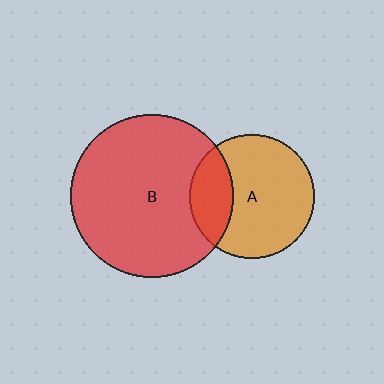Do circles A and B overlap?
Yes.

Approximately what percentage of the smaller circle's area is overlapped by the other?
Approximately 25%.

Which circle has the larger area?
Circle B (red).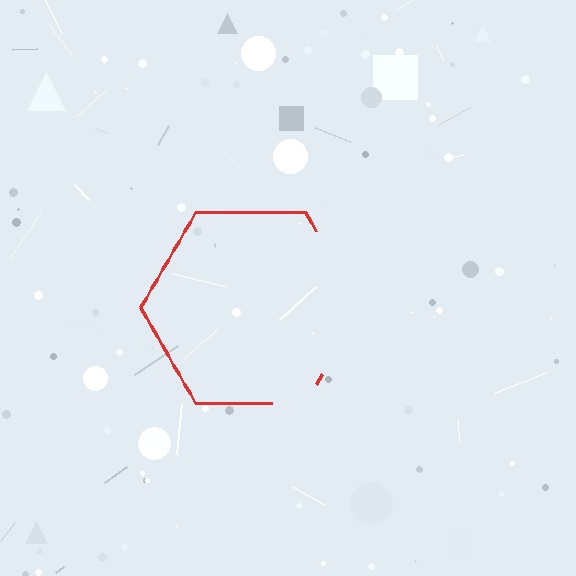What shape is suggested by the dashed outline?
The dashed outline suggests a hexagon.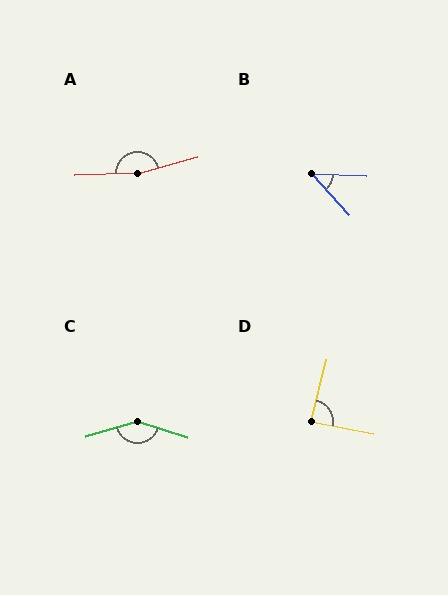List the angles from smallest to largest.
B (45°), D (87°), C (145°), A (165°).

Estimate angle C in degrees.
Approximately 145 degrees.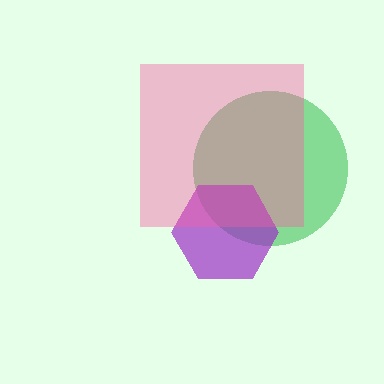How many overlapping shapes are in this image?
There are 3 overlapping shapes in the image.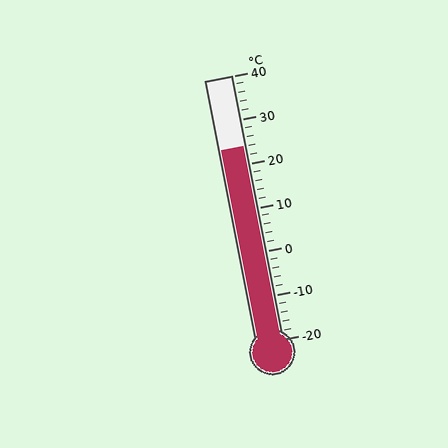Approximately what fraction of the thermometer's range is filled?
The thermometer is filled to approximately 75% of its range.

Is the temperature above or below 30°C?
The temperature is below 30°C.